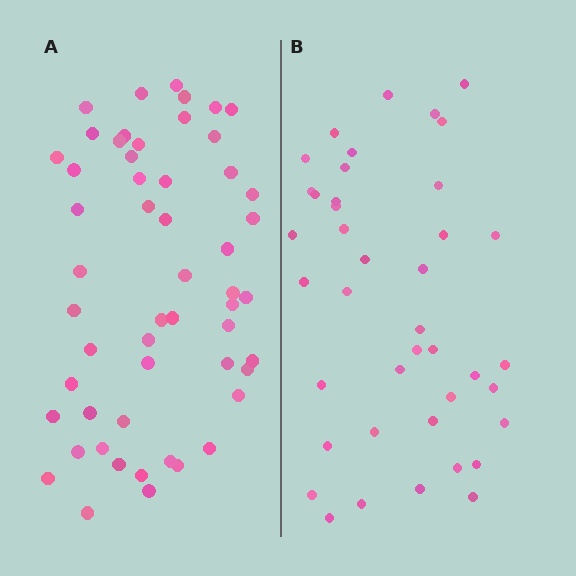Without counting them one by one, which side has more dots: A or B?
Region A (the left region) has more dots.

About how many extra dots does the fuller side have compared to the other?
Region A has approximately 15 more dots than region B.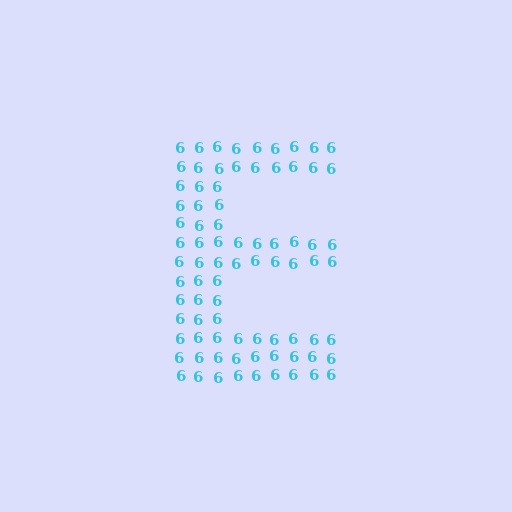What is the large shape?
The large shape is the letter E.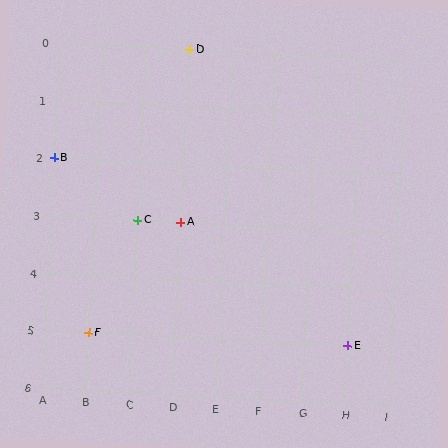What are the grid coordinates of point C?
Point C is at grid coordinates (C, 3).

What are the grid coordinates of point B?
Point B is at grid coordinates (A, 2).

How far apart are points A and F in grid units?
Points A and F are 2 columns and 2 rows apart (about 2.8 grid units diagonally).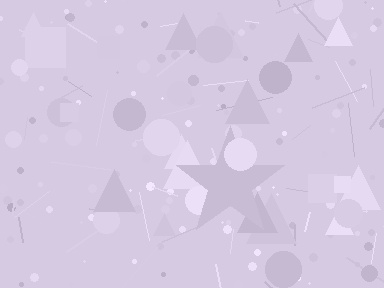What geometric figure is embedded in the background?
A star is embedded in the background.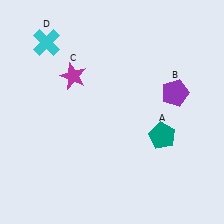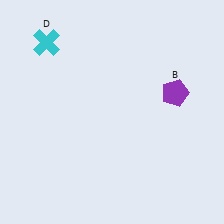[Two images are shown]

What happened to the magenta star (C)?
The magenta star (C) was removed in Image 2. It was in the top-left area of Image 1.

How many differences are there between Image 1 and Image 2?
There are 2 differences between the two images.